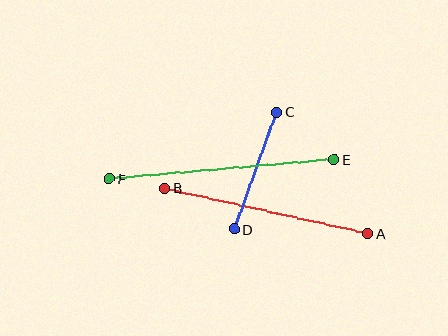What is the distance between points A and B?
The distance is approximately 208 pixels.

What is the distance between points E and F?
The distance is approximately 226 pixels.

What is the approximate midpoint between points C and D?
The midpoint is at approximately (256, 171) pixels.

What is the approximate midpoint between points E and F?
The midpoint is at approximately (222, 169) pixels.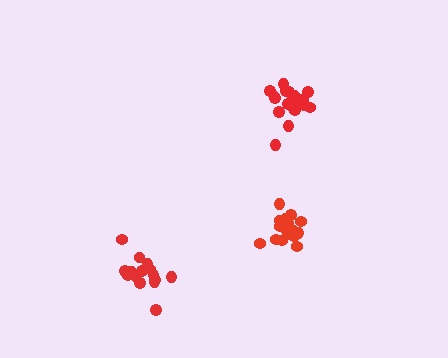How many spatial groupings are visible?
There are 3 spatial groupings.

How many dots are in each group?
Group 1: 19 dots, Group 2: 18 dots, Group 3: 15 dots (52 total).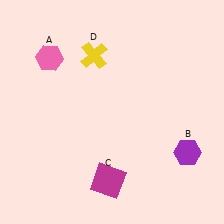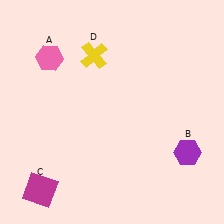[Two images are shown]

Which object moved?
The magenta square (C) moved left.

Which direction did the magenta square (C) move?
The magenta square (C) moved left.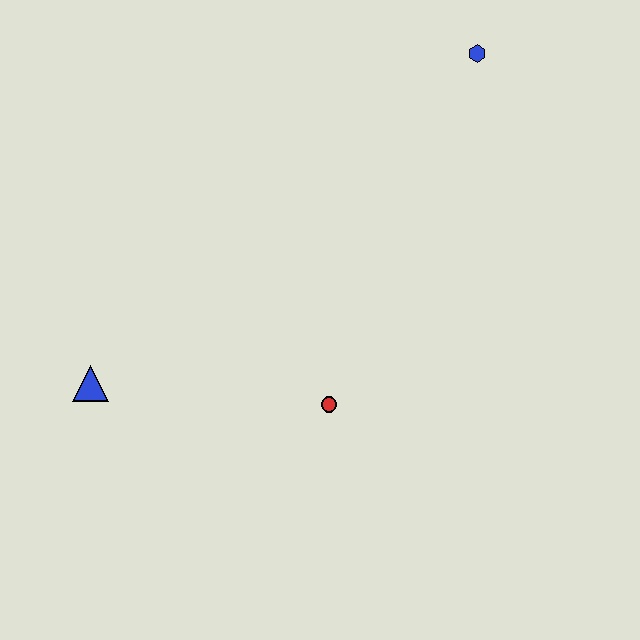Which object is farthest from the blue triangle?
The blue hexagon is farthest from the blue triangle.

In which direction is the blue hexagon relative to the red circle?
The blue hexagon is above the red circle.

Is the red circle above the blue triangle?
No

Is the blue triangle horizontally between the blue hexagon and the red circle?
No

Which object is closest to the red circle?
The blue triangle is closest to the red circle.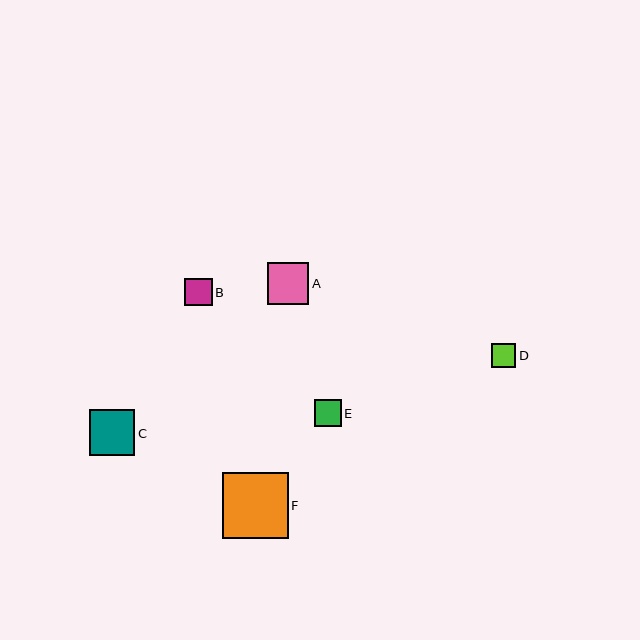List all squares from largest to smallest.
From largest to smallest: F, C, A, B, E, D.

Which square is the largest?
Square F is the largest with a size of approximately 66 pixels.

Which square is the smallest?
Square D is the smallest with a size of approximately 24 pixels.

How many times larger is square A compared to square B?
Square A is approximately 1.5 times the size of square B.